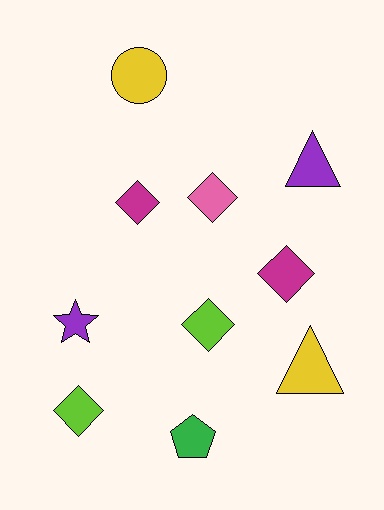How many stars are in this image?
There is 1 star.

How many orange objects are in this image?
There are no orange objects.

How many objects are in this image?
There are 10 objects.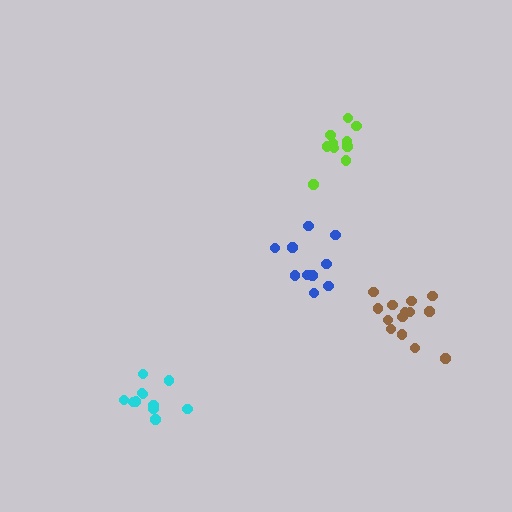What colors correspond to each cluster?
The clusters are colored: cyan, brown, blue, lime.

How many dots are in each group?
Group 1: 11 dots, Group 2: 14 dots, Group 3: 10 dots, Group 4: 10 dots (45 total).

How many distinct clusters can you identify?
There are 4 distinct clusters.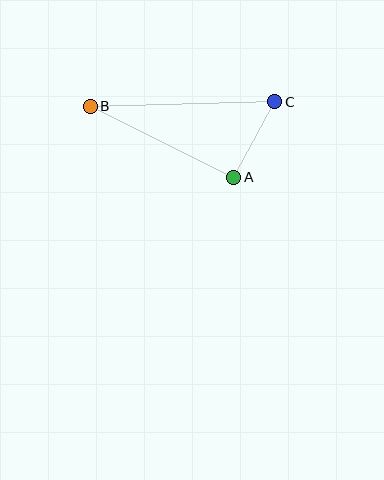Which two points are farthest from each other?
Points B and C are farthest from each other.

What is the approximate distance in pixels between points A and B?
The distance between A and B is approximately 160 pixels.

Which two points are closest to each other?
Points A and C are closest to each other.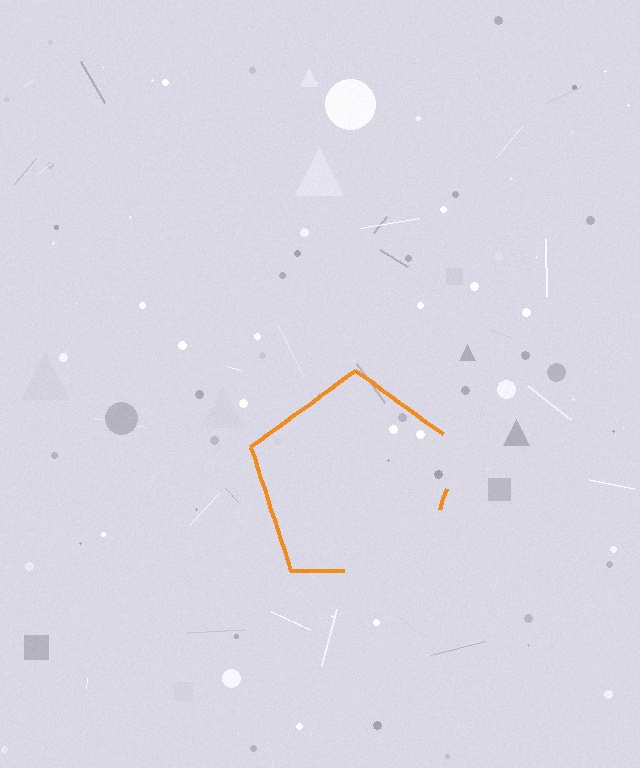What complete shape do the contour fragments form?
The contour fragments form a pentagon.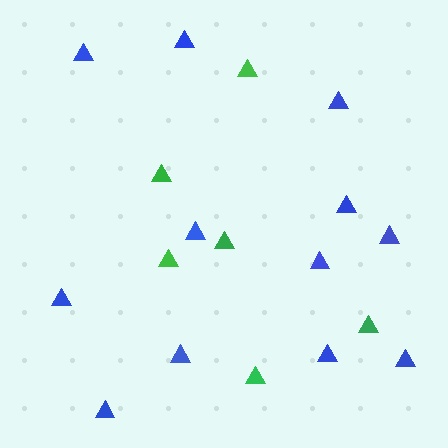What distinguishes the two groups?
There are 2 groups: one group of green triangles (6) and one group of blue triangles (12).